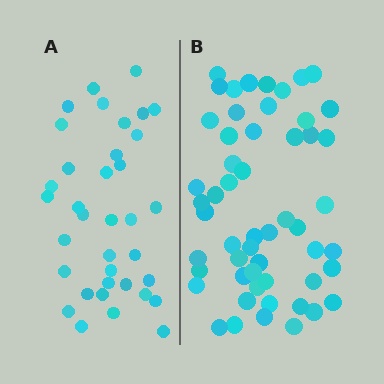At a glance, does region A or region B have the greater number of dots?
Region B (the right region) has more dots.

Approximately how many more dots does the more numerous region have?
Region B has approximately 20 more dots than region A.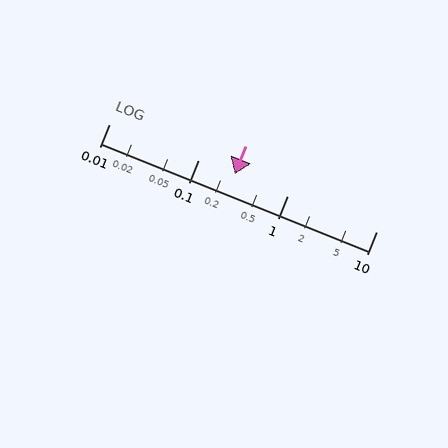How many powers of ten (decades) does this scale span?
The scale spans 3 decades, from 0.01 to 10.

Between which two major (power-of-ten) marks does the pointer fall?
The pointer is between 0.1 and 1.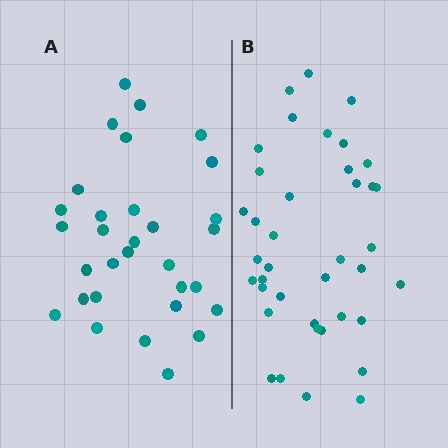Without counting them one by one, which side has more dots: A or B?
Region B (the right region) has more dots.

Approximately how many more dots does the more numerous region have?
Region B has roughly 8 or so more dots than region A.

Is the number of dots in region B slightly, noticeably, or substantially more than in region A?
Region B has noticeably more, but not dramatically so. The ratio is roughly 1.3 to 1.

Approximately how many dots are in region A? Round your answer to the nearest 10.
About 30 dots. (The exact count is 31, which rounds to 30.)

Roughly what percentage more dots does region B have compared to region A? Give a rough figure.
About 25% more.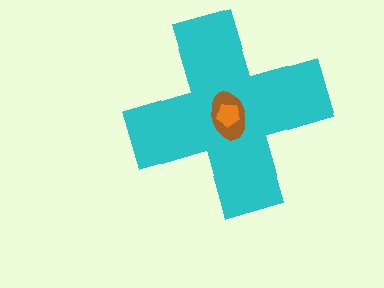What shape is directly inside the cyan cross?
The brown ellipse.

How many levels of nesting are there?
3.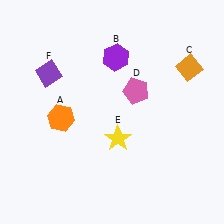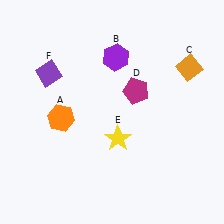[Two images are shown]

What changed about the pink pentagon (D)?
In Image 1, D is pink. In Image 2, it changed to magenta.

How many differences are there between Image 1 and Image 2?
There is 1 difference between the two images.